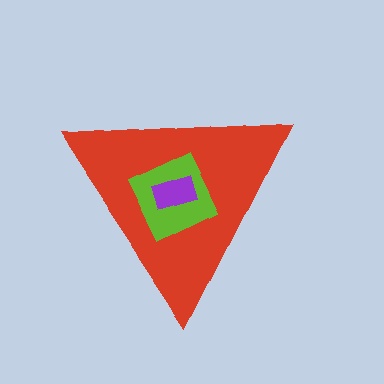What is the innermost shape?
The purple rectangle.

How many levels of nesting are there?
3.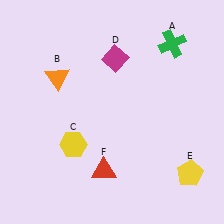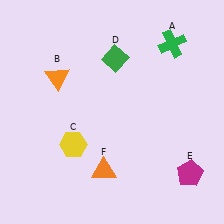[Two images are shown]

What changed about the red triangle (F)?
In Image 1, F is red. In Image 2, it changed to orange.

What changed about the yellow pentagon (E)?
In Image 1, E is yellow. In Image 2, it changed to magenta.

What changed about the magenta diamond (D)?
In Image 1, D is magenta. In Image 2, it changed to green.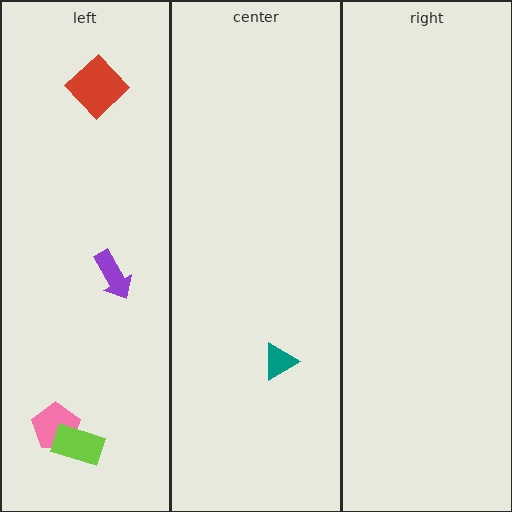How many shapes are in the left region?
4.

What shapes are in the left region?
The purple arrow, the red diamond, the pink pentagon, the lime rectangle.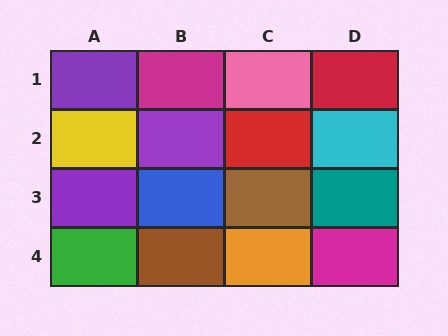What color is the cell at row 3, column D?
Teal.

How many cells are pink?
1 cell is pink.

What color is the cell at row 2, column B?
Purple.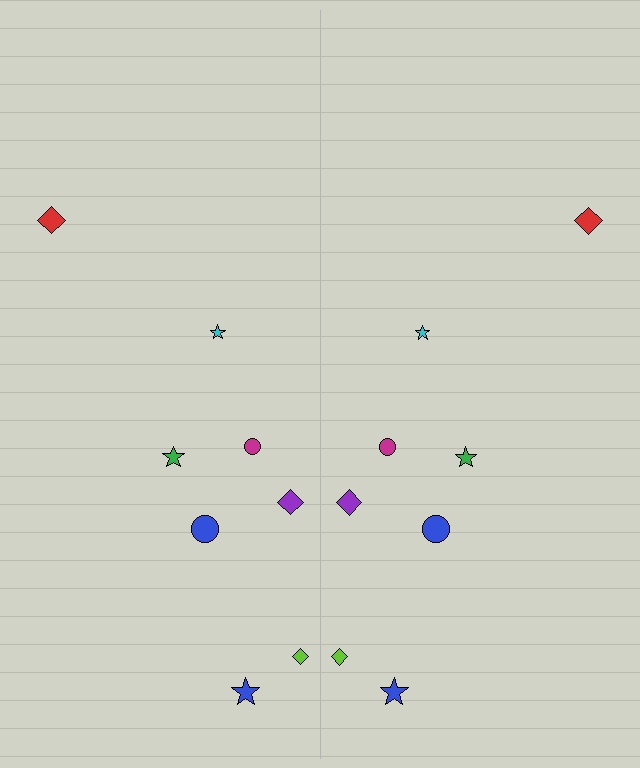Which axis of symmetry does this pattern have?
The pattern has a vertical axis of symmetry running through the center of the image.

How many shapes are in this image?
There are 16 shapes in this image.